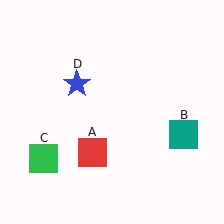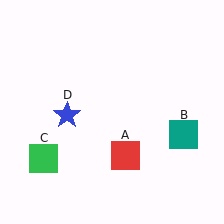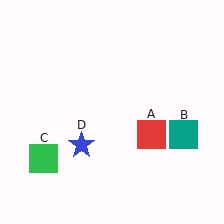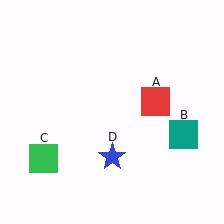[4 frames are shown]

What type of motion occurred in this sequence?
The red square (object A), blue star (object D) rotated counterclockwise around the center of the scene.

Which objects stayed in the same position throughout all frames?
Teal square (object B) and green square (object C) remained stationary.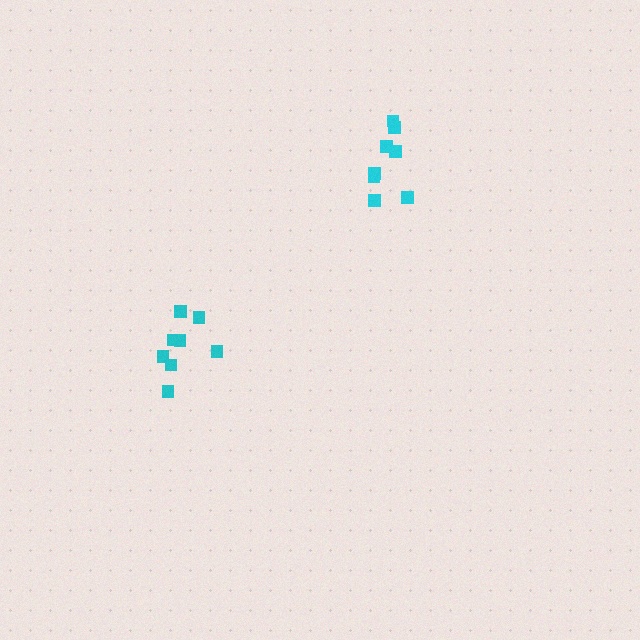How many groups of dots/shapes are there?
There are 2 groups.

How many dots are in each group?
Group 1: 8 dots, Group 2: 8 dots (16 total).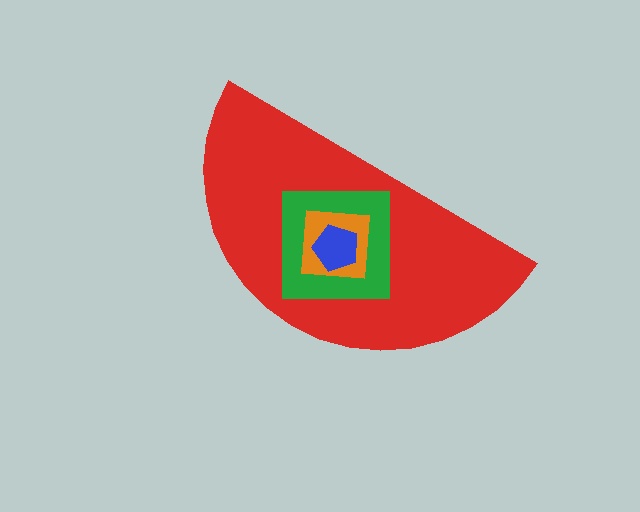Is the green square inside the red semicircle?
Yes.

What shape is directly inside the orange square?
The blue pentagon.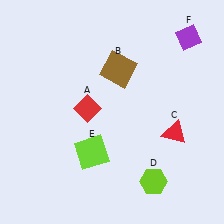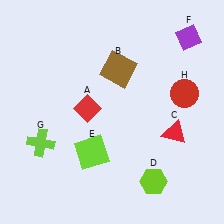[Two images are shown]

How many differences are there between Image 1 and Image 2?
There are 2 differences between the two images.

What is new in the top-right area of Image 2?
A red circle (H) was added in the top-right area of Image 2.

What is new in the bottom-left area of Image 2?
A lime cross (G) was added in the bottom-left area of Image 2.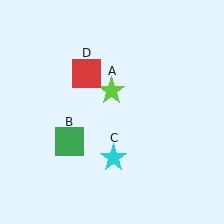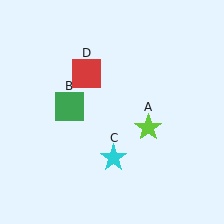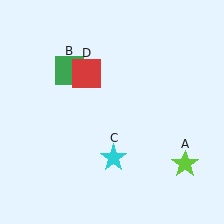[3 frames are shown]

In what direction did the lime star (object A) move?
The lime star (object A) moved down and to the right.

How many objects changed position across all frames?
2 objects changed position: lime star (object A), green square (object B).